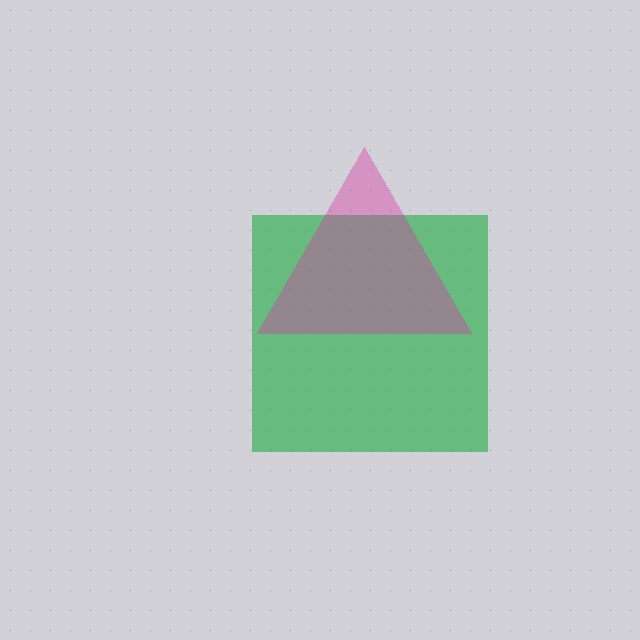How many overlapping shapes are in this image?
There are 2 overlapping shapes in the image.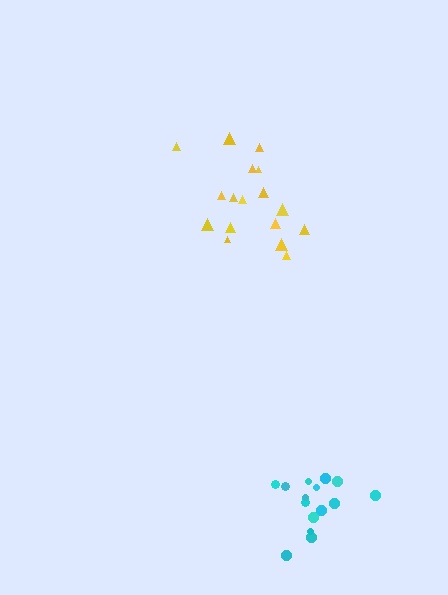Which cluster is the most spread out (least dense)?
Yellow.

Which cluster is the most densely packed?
Cyan.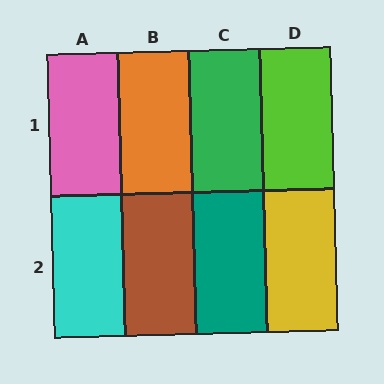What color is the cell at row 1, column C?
Green.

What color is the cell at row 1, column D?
Lime.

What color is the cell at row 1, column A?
Pink.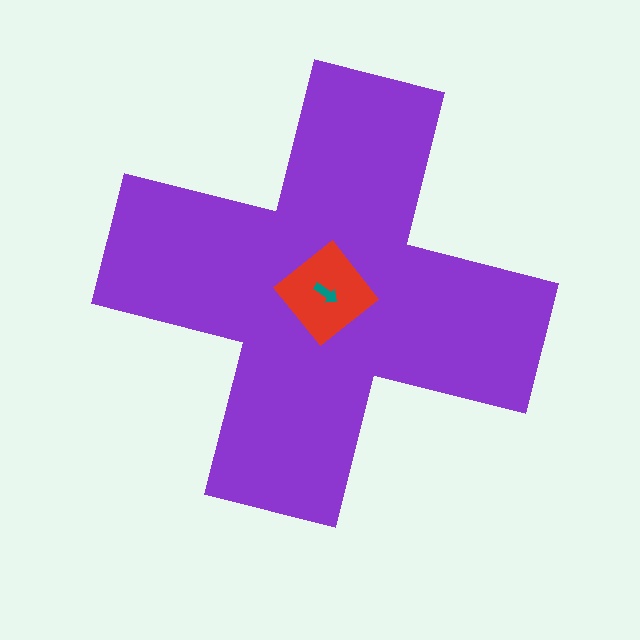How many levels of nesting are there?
3.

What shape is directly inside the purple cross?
The red diamond.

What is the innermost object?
The teal arrow.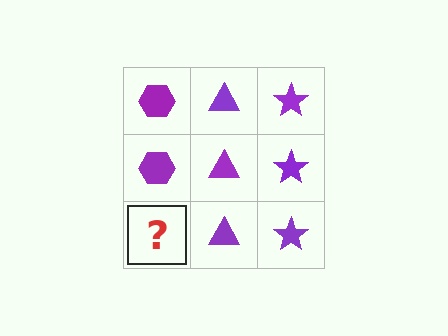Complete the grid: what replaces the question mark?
The question mark should be replaced with a purple hexagon.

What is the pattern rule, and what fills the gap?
The rule is that each column has a consistent shape. The gap should be filled with a purple hexagon.